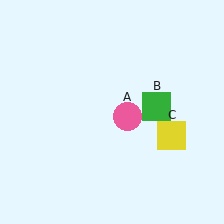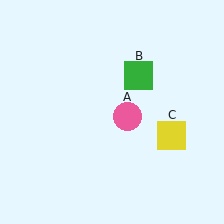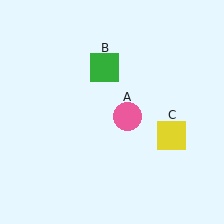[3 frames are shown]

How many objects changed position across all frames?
1 object changed position: green square (object B).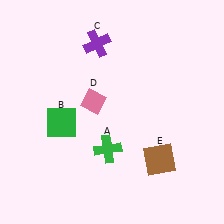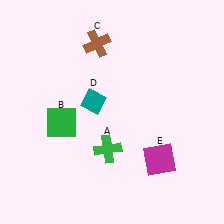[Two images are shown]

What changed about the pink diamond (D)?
In Image 1, D is pink. In Image 2, it changed to teal.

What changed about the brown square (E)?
In Image 1, E is brown. In Image 2, it changed to magenta.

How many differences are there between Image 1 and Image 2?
There are 3 differences between the two images.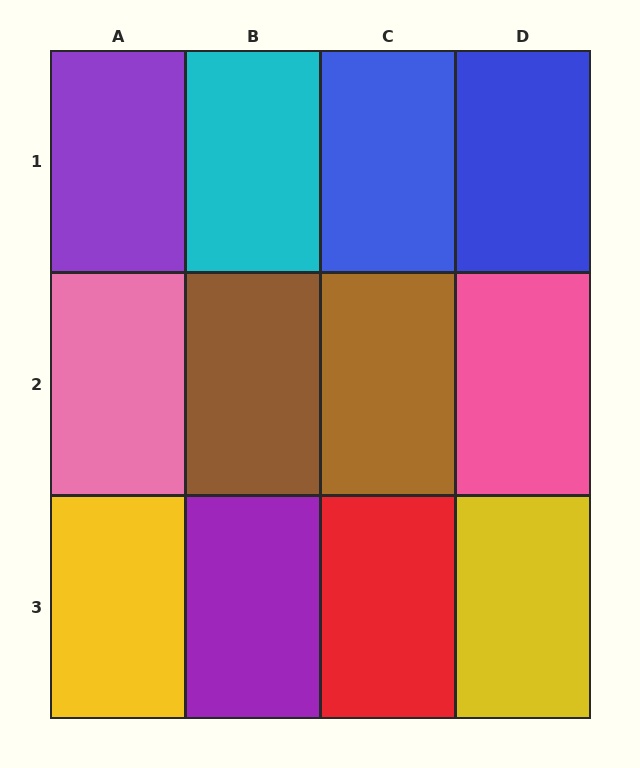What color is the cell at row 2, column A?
Pink.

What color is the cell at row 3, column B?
Purple.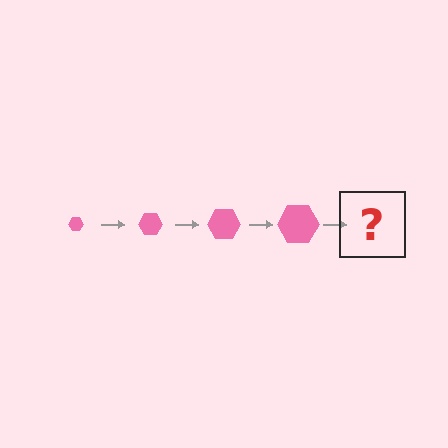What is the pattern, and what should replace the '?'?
The pattern is that the hexagon gets progressively larger each step. The '?' should be a pink hexagon, larger than the previous one.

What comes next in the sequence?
The next element should be a pink hexagon, larger than the previous one.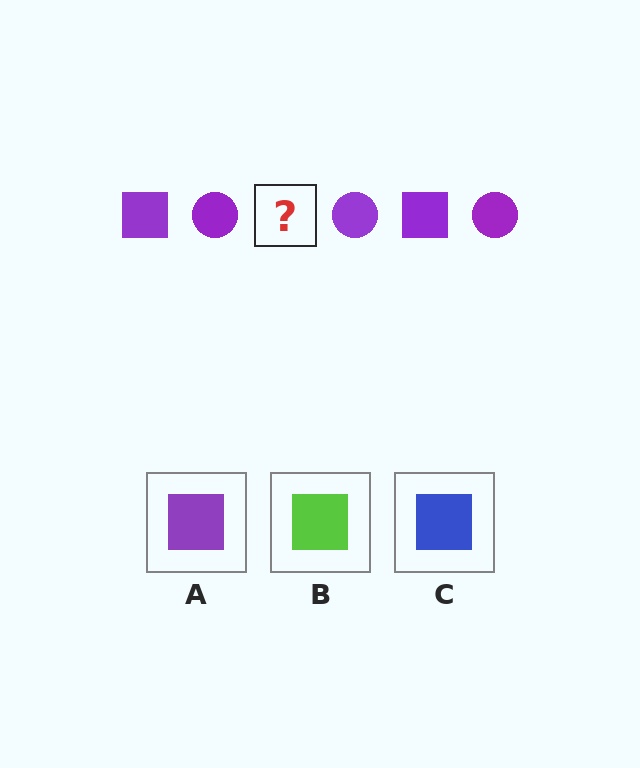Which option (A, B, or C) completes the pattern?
A.